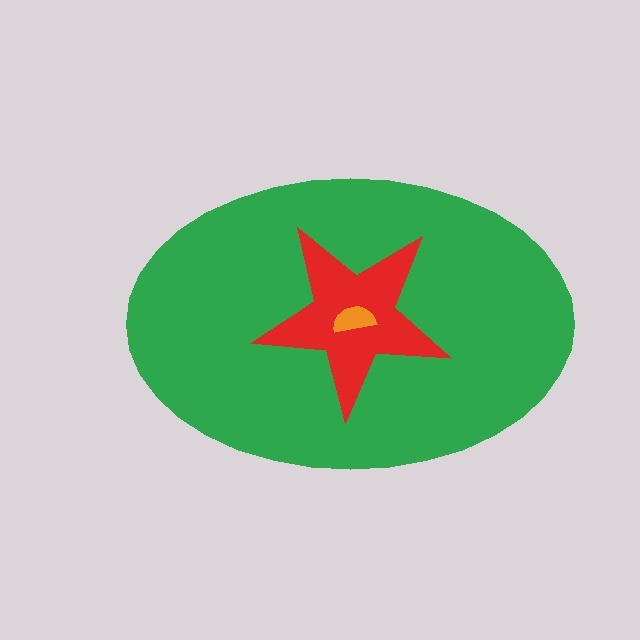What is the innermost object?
The orange semicircle.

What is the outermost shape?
The green ellipse.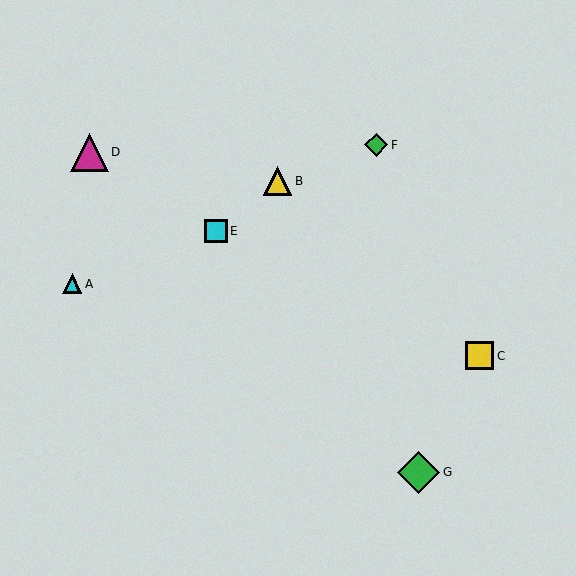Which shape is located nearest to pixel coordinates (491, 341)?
The yellow square (labeled C) at (480, 356) is nearest to that location.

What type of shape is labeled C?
Shape C is a yellow square.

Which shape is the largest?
The green diamond (labeled G) is the largest.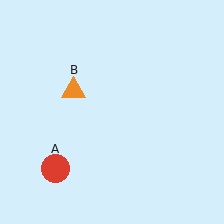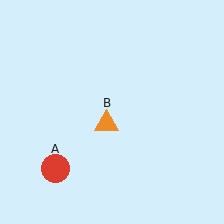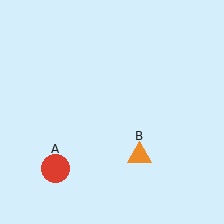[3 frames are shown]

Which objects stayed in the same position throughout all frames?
Red circle (object A) remained stationary.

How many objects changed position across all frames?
1 object changed position: orange triangle (object B).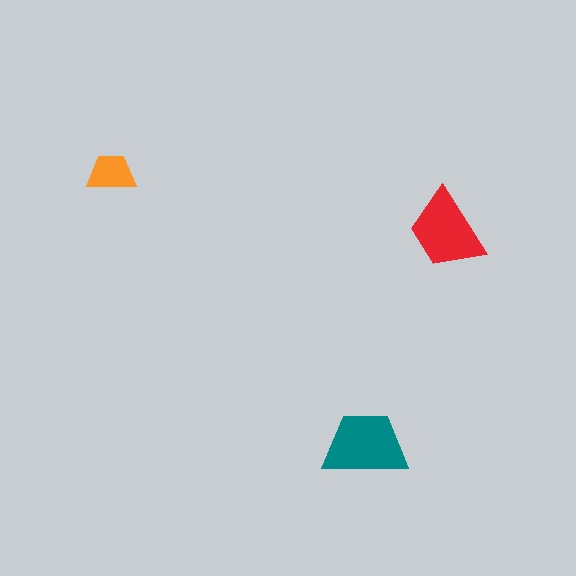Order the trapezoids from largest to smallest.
the teal one, the red one, the orange one.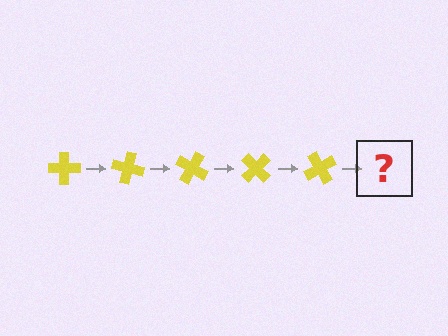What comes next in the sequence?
The next element should be a yellow cross rotated 75 degrees.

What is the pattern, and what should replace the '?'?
The pattern is that the cross rotates 15 degrees each step. The '?' should be a yellow cross rotated 75 degrees.